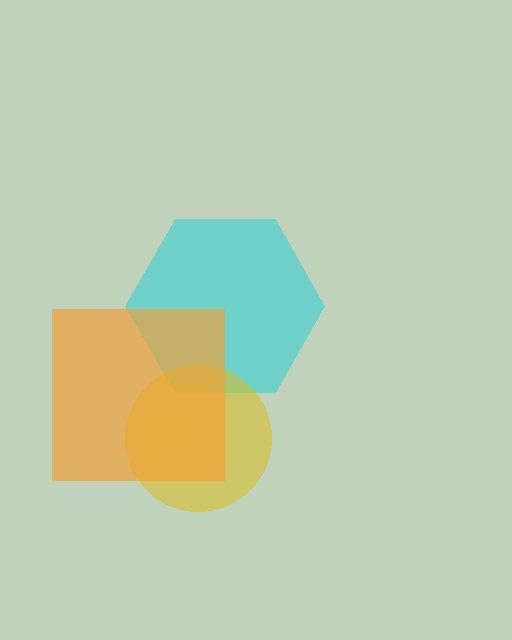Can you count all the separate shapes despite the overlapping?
Yes, there are 3 separate shapes.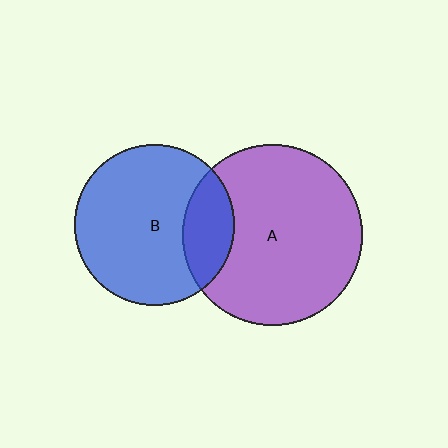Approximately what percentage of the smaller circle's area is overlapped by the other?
Approximately 20%.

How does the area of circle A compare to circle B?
Approximately 1.3 times.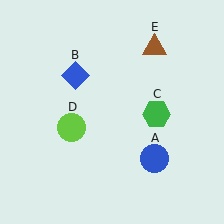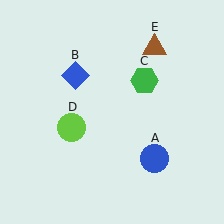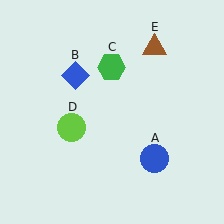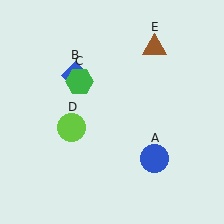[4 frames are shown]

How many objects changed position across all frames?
1 object changed position: green hexagon (object C).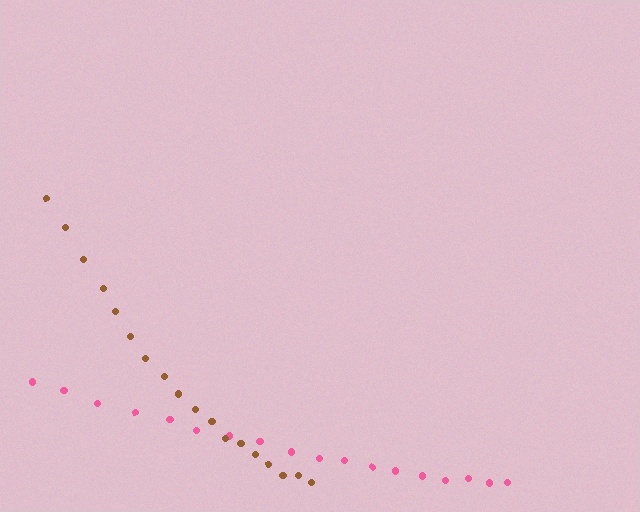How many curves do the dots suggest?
There are 2 distinct paths.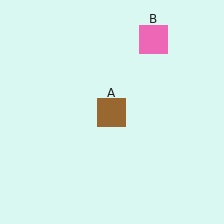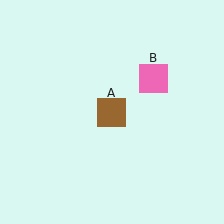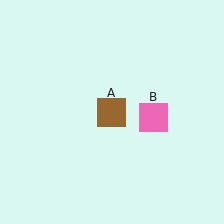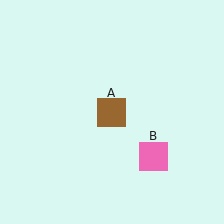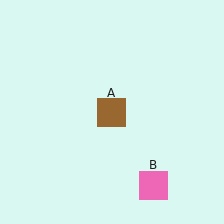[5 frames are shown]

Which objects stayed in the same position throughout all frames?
Brown square (object A) remained stationary.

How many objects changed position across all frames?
1 object changed position: pink square (object B).